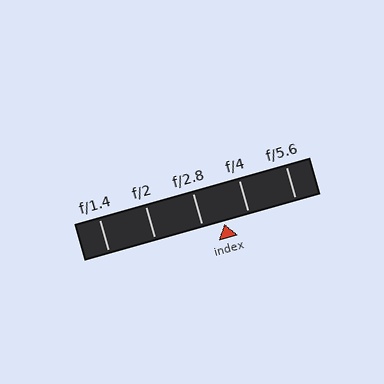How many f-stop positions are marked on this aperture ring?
There are 5 f-stop positions marked.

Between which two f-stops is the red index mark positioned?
The index mark is between f/2.8 and f/4.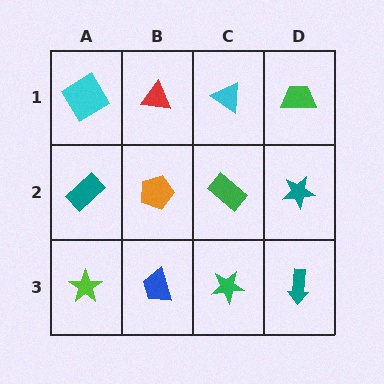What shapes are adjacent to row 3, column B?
An orange pentagon (row 2, column B), a lime star (row 3, column A), a green star (row 3, column C).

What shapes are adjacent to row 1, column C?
A green rectangle (row 2, column C), a red triangle (row 1, column B), a green trapezoid (row 1, column D).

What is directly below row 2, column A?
A lime star.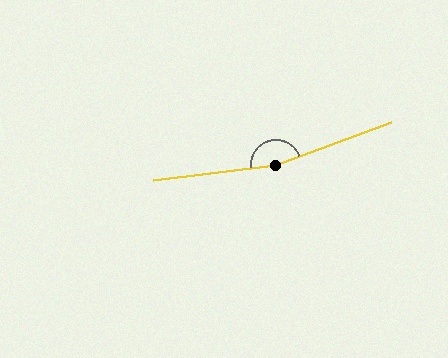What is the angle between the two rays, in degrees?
Approximately 167 degrees.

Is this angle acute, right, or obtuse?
It is obtuse.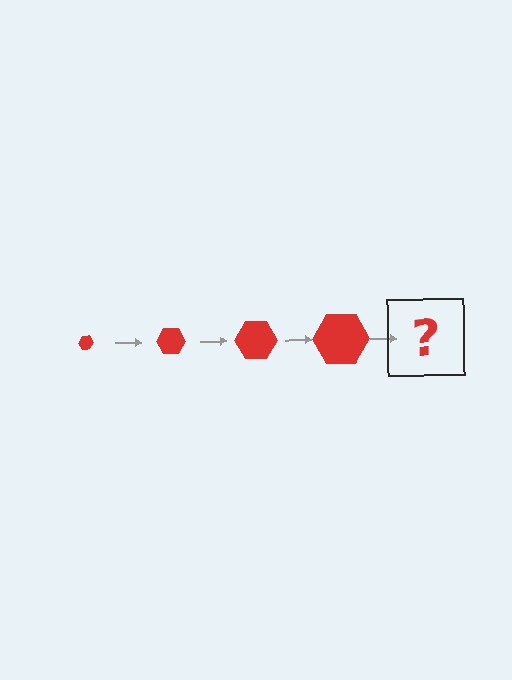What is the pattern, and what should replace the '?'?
The pattern is that the hexagon gets progressively larger each step. The '?' should be a red hexagon, larger than the previous one.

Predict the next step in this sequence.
The next step is a red hexagon, larger than the previous one.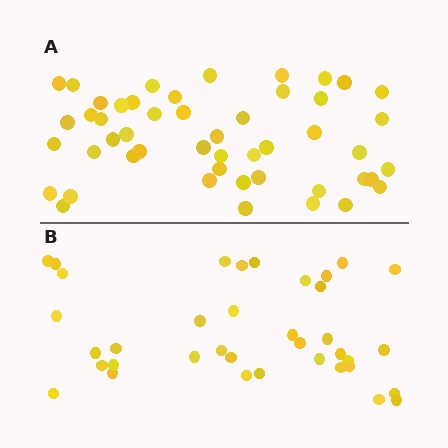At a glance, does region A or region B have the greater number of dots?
Region A (the top region) has more dots.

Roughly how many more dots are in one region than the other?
Region A has roughly 12 or so more dots than region B.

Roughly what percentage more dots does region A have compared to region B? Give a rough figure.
About 30% more.